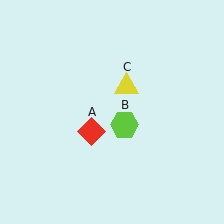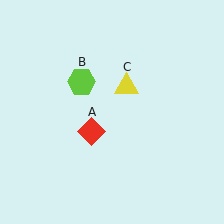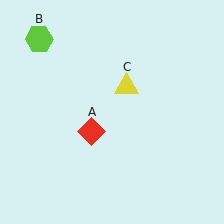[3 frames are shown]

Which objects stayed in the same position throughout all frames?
Red diamond (object A) and yellow triangle (object C) remained stationary.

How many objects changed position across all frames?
1 object changed position: lime hexagon (object B).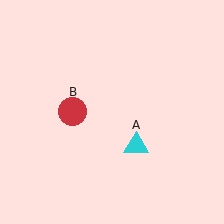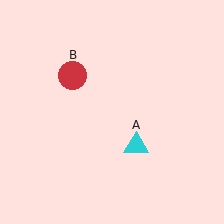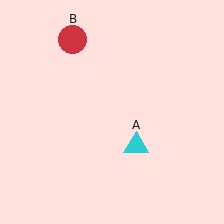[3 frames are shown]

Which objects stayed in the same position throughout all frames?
Cyan triangle (object A) remained stationary.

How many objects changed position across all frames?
1 object changed position: red circle (object B).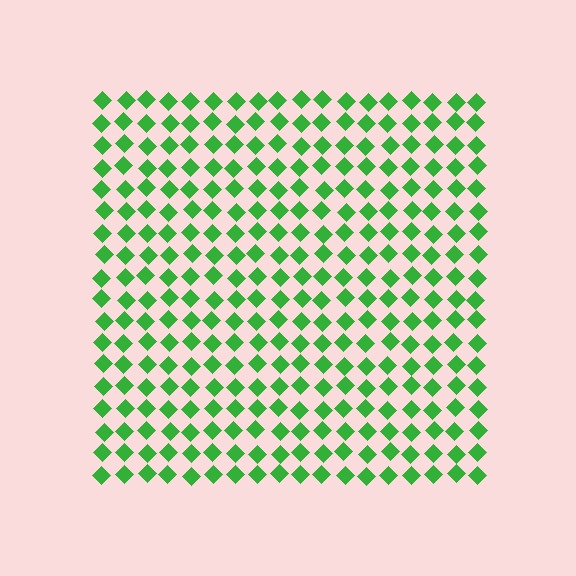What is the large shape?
The large shape is a square.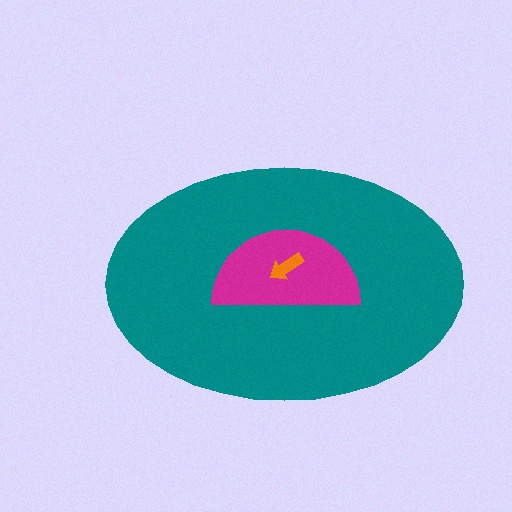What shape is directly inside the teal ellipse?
The magenta semicircle.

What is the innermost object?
The orange arrow.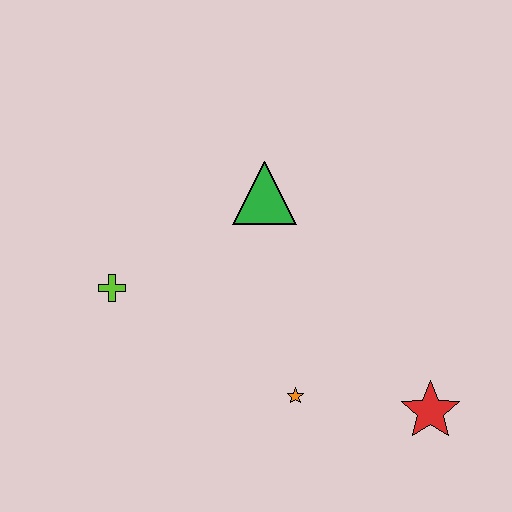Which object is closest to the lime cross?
The green triangle is closest to the lime cross.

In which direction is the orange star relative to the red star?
The orange star is to the left of the red star.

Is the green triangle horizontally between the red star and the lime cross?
Yes